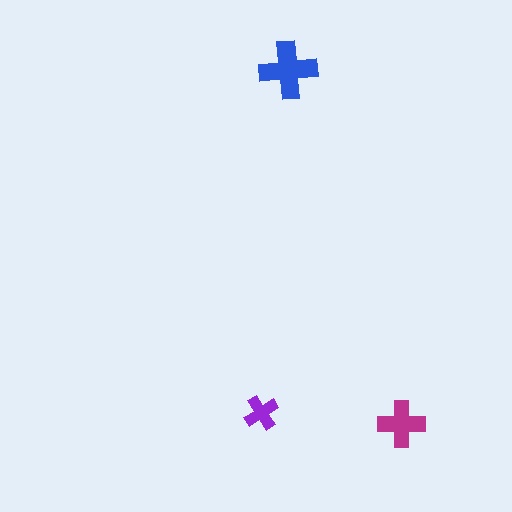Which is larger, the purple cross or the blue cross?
The blue one.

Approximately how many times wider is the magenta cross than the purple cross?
About 1.5 times wider.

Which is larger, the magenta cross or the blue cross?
The blue one.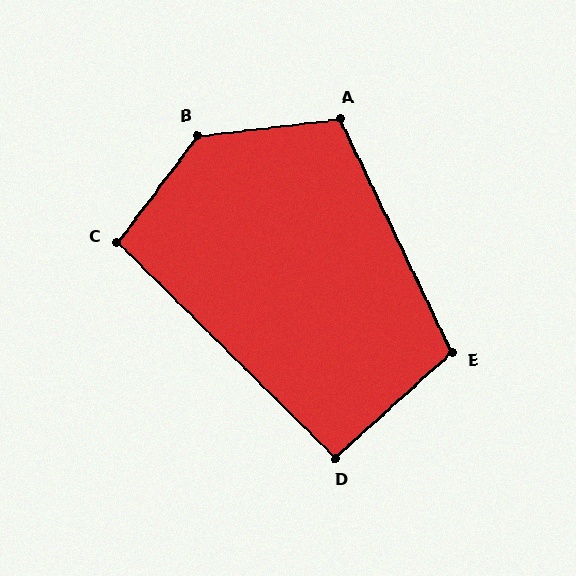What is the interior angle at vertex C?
Approximately 98 degrees (obtuse).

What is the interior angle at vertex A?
Approximately 109 degrees (obtuse).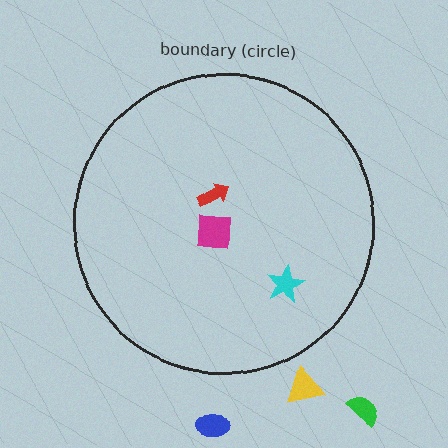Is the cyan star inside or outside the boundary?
Inside.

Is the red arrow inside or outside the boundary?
Inside.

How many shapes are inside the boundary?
3 inside, 3 outside.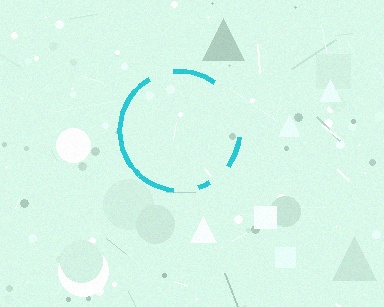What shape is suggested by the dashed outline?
The dashed outline suggests a circle.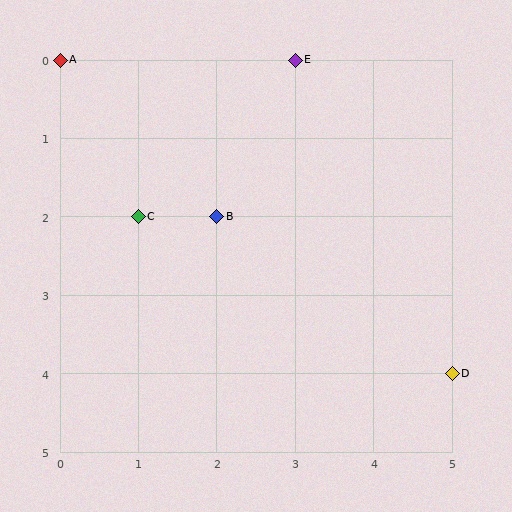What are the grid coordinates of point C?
Point C is at grid coordinates (1, 2).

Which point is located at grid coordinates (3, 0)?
Point E is at (3, 0).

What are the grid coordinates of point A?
Point A is at grid coordinates (0, 0).